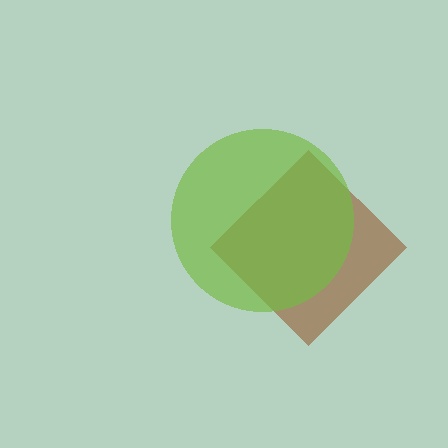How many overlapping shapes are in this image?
There are 2 overlapping shapes in the image.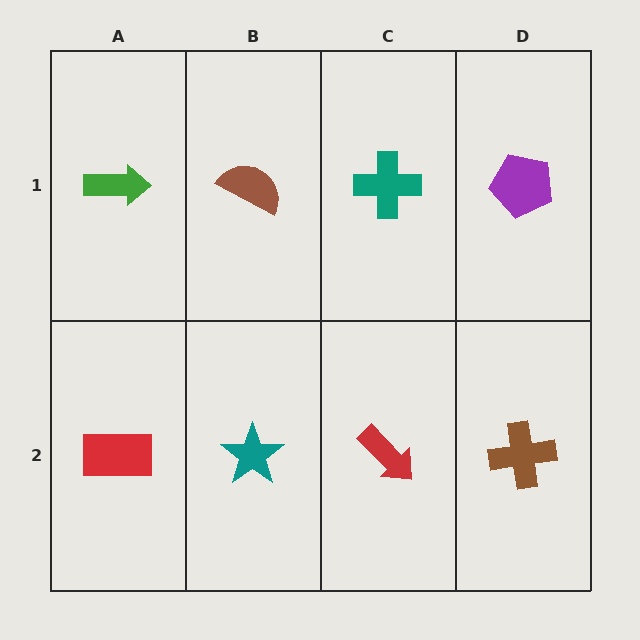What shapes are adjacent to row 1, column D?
A brown cross (row 2, column D), a teal cross (row 1, column C).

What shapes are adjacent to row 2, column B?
A brown semicircle (row 1, column B), a red rectangle (row 2, column A), a red arrow (row 2, column C).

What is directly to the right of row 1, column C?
A purple pentagon.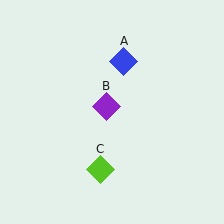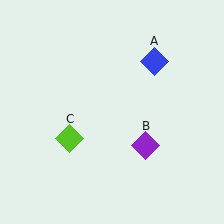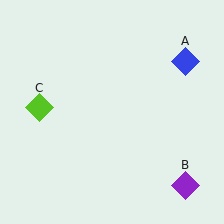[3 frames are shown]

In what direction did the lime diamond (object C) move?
The lime diamond (object C) moved up and to the left.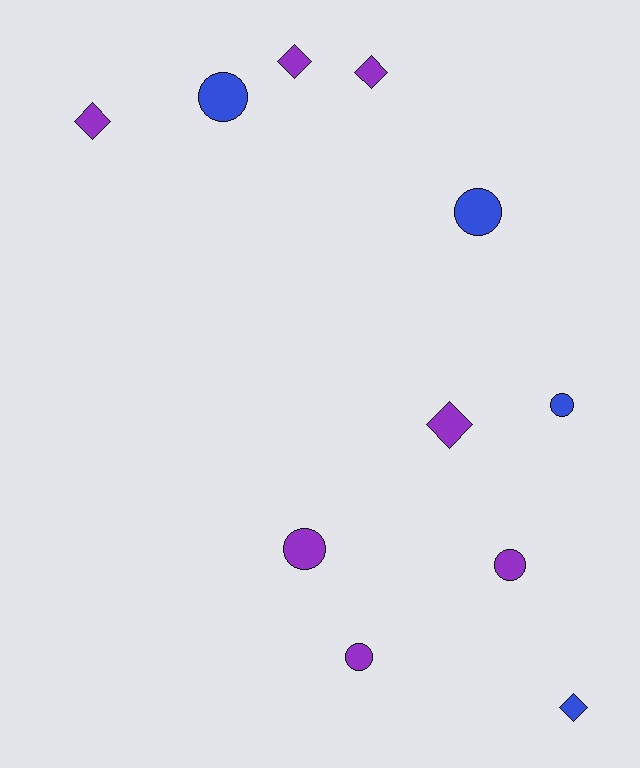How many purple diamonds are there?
There are 4 purple diamonds.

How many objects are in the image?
There are 11 objects.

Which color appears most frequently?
Purple, with 7 objects.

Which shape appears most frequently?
Circle, with 6 objects.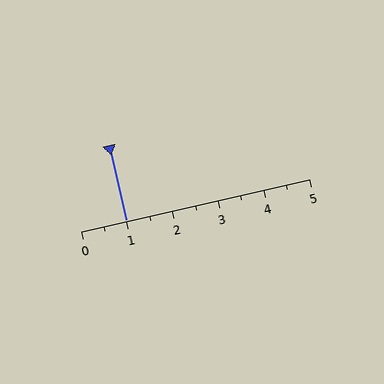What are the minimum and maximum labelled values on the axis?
The axis runs from 0 to 5.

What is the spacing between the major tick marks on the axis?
The major ticks are spaced 1 apart.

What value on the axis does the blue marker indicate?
The marker indicates approximately 1.